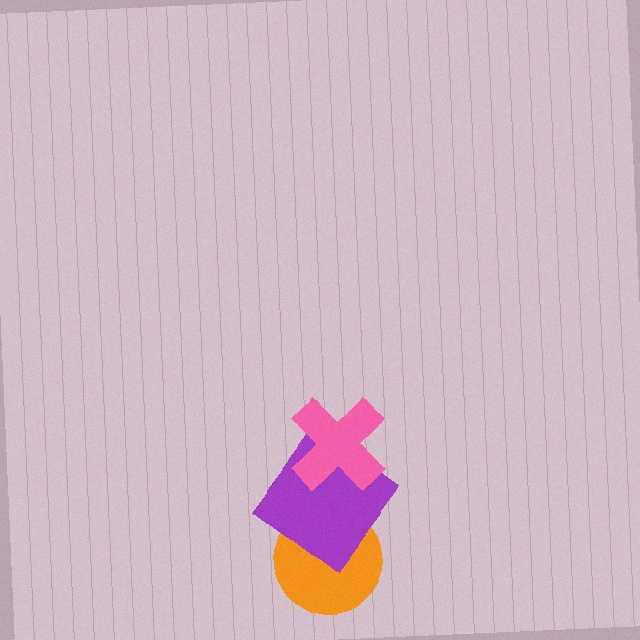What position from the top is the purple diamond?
The purple diamond is 2nd from the top.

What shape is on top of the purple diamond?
The pink cross is on top of the purple diamond.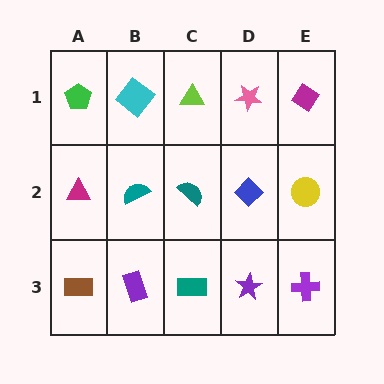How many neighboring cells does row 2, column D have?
4.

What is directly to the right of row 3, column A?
A purple rectangle.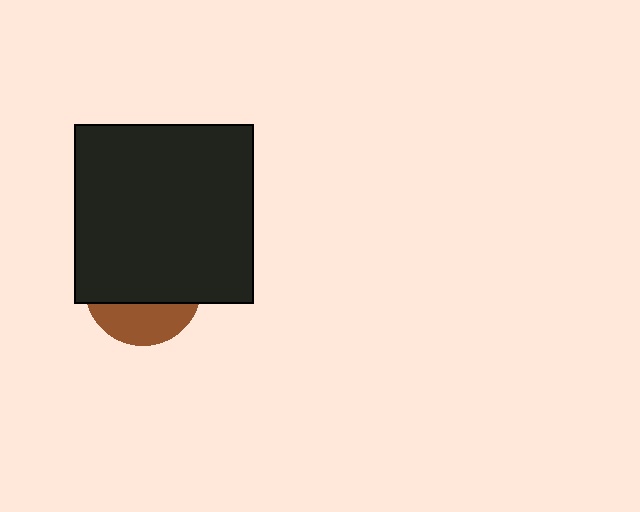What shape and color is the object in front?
The object in front is a black square.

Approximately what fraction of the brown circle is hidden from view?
Roughly 66% of the brown circle is hidden behind the black square.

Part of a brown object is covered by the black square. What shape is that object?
It is a circle.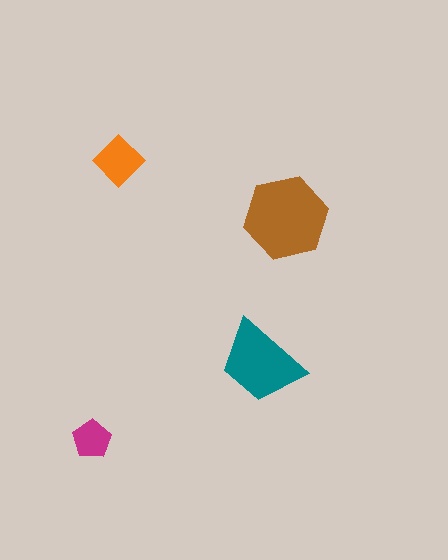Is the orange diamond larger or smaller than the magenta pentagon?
Larger.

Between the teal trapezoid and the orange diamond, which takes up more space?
The teal trapezoid.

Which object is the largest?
The brown hexagon.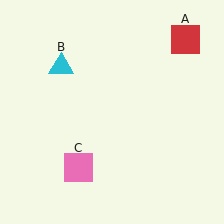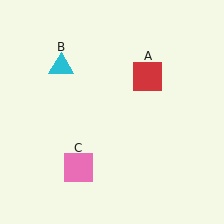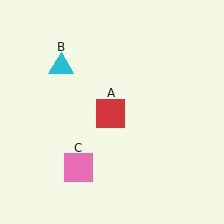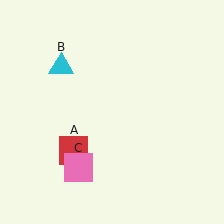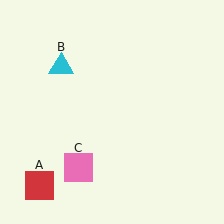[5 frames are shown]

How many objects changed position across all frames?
1 object changed position: red square (object A).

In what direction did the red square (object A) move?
The red square (object A) moved down and to the left.